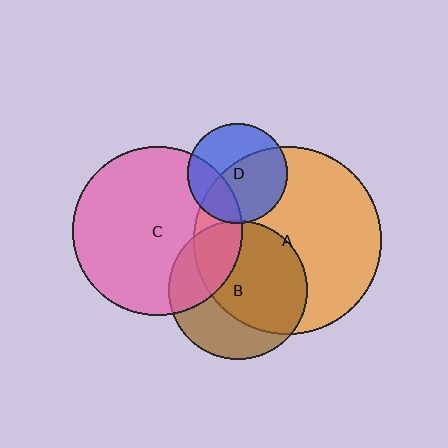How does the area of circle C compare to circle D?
Approximately 2.9 times.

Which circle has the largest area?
Circle A (orange).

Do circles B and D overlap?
Yes.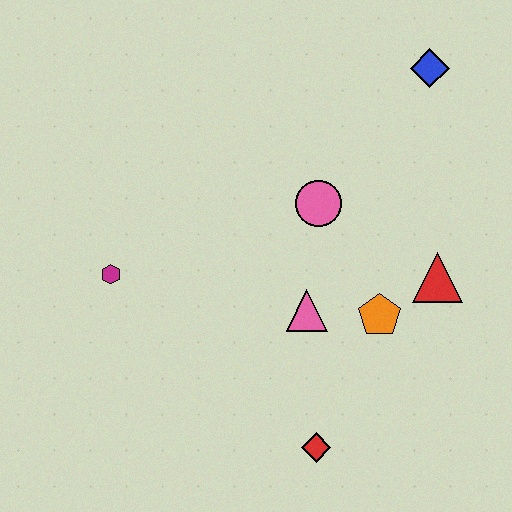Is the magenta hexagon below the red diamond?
No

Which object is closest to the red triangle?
The orange pentagon is closest to the red triangle.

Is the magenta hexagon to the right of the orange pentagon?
No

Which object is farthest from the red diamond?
The blue diamond is farthest from the red diamond.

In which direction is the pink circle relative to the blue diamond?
The pink circle is below the blue diamond.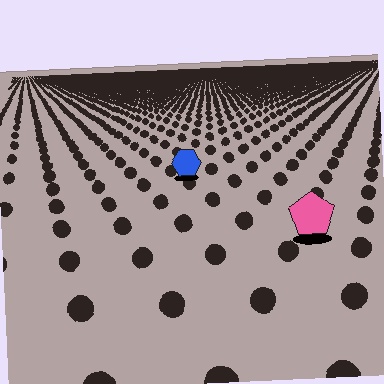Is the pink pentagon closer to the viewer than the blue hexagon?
Yes. The pink pentagon is closer — you can tell from the texture gradient: the ground texture is coarser near it.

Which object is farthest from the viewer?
The blue hexagon is farthest from the viewer. It appears smaller and the ground texture around it is denser.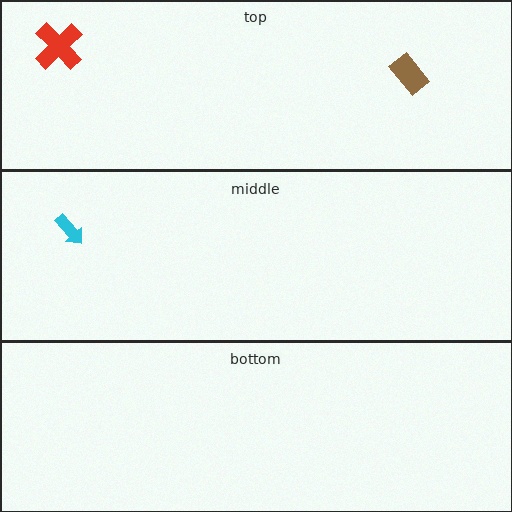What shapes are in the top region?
The red cross, the brown rectangle.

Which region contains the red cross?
The top region.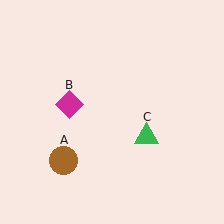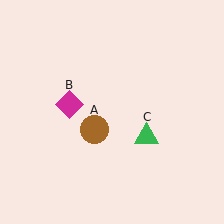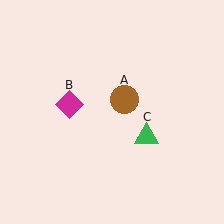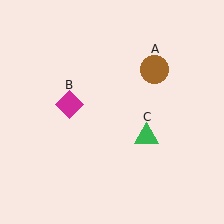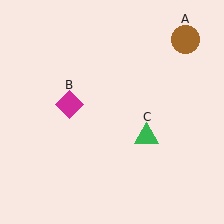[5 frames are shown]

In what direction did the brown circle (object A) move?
The brown circle (object A) moved up and to the right.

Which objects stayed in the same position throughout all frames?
Magenta diamond (object B) and green triangle (object C) remained stationary.